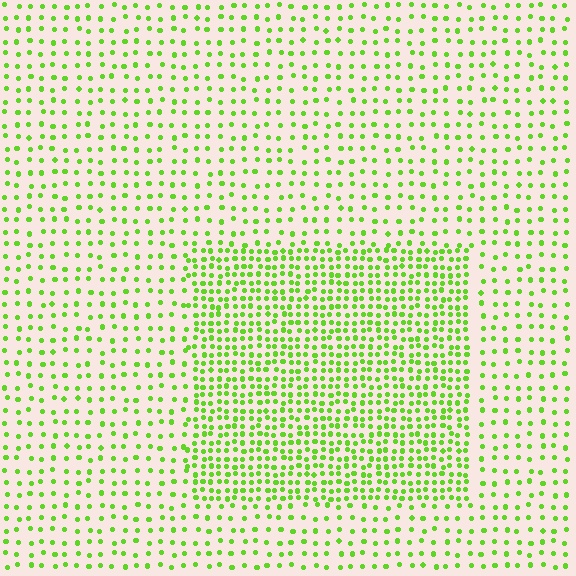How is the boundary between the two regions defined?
The boundary is defined by a change in element density (approximately 2.2x ratio). All elements are the same color, size, and shape.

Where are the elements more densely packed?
The elements are more densely packed inside the rectangle boundary.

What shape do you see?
I see a rectangle.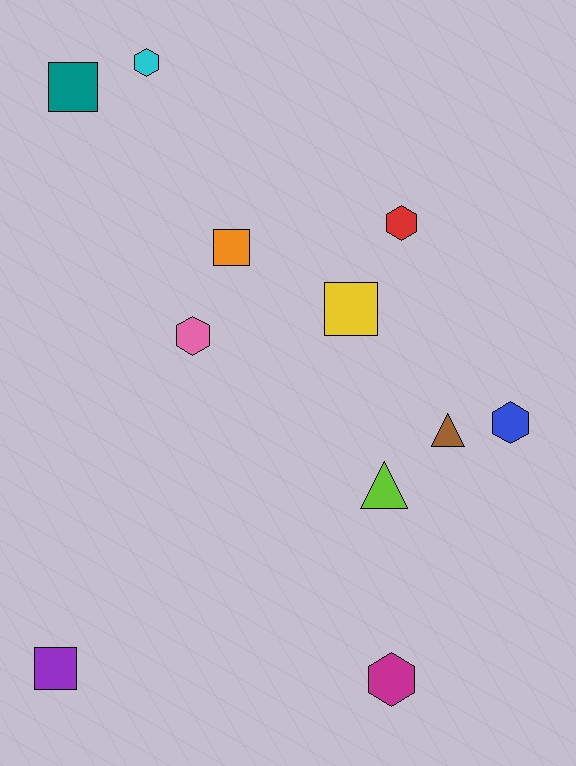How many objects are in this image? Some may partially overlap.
There are 11 objects.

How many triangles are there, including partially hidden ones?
There are 2 triangles.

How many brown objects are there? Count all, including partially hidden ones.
There is 1 brown object.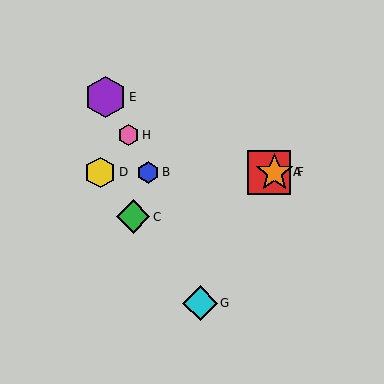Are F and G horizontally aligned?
No, F is at y≈173 and G is at y≈303.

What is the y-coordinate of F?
Object F is at y≈173.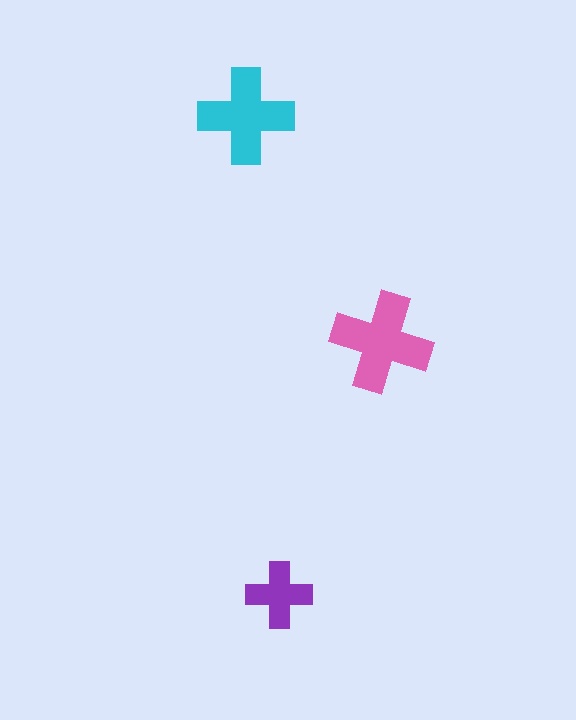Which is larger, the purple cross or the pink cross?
The pink one.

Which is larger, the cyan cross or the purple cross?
The cyan one.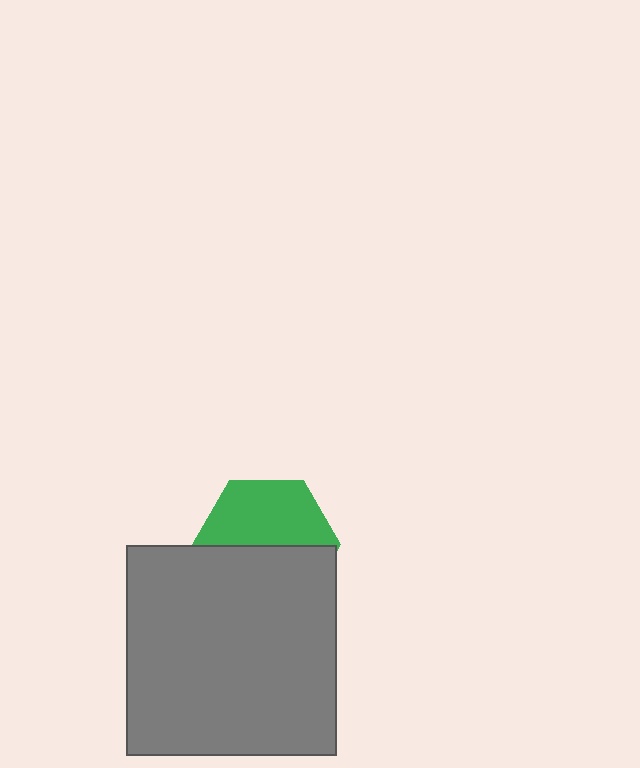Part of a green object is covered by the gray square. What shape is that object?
It is a hexagon.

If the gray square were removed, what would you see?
You would see the complete green hexagon.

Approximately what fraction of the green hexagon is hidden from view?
Roughly 49% of the green hexagon is hidden behind the gray square.